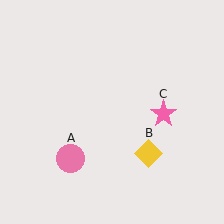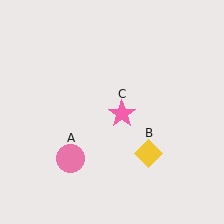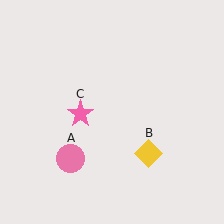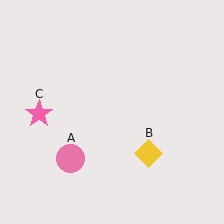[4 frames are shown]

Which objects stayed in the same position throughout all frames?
Pink circle (object A) and yellow diamond (object B) remained stationary.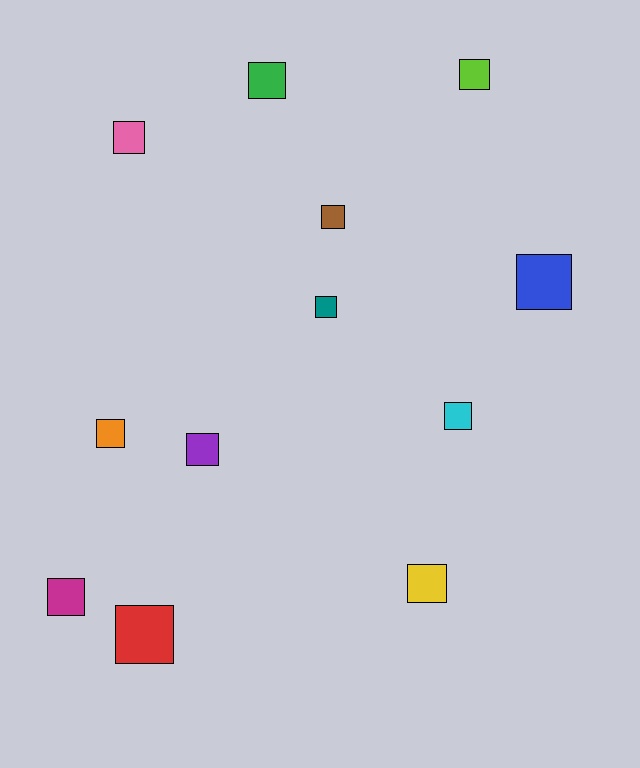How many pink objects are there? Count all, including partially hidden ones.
There is 1 pink object.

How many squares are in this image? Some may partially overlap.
There are 12 squares.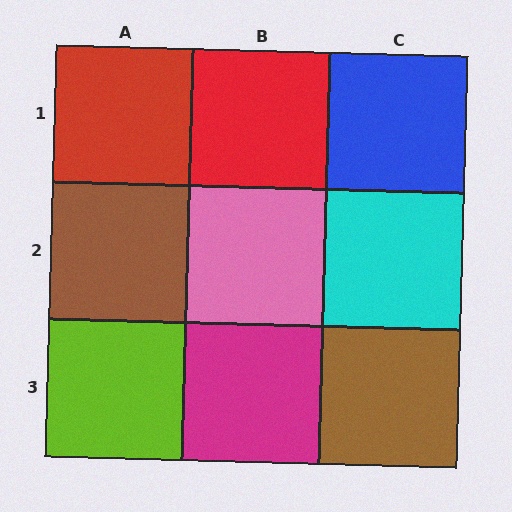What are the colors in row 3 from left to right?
Lime, magenta, brown.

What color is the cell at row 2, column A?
Brown.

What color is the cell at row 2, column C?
Cyan.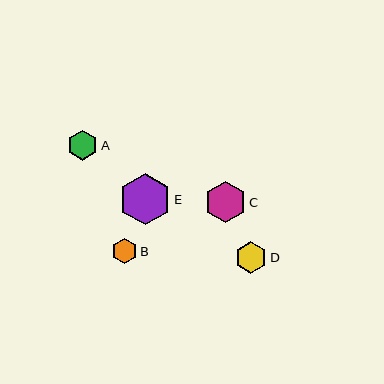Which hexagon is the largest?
Hexagon E is the largest with a size of approximately 51 pixels.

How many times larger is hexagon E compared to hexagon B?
Hexagon E is approximately 2.0 times the size of hexagon B.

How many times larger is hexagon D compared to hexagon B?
Hexagon D is approximately 1.2 times the size of hexagon B.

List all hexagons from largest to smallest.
From largest to smallest: E, C, D, A, B.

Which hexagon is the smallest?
Hexagon B is the smallest with a size of approximately 26 pixels.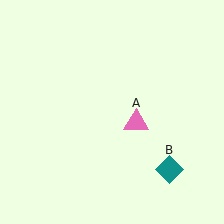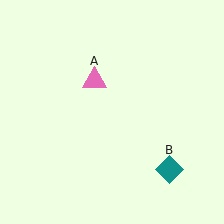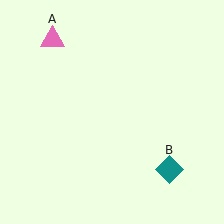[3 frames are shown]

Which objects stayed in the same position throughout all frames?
Teal diamond (object B) remained stationary.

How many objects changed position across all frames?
1 object changed position: pink triangle (object A).